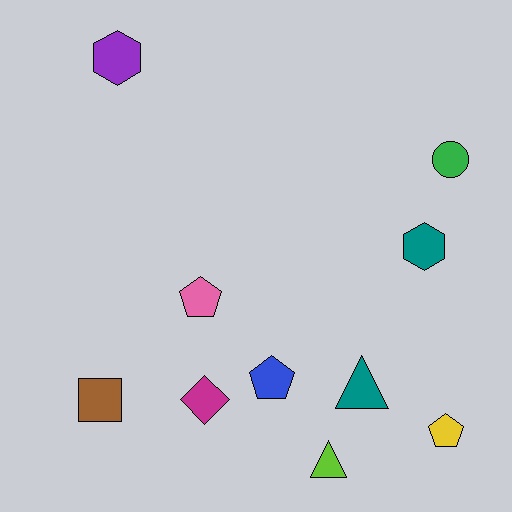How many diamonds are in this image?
There is 1 diamond.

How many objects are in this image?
There are 10 objects.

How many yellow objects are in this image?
There is 1 yellow object.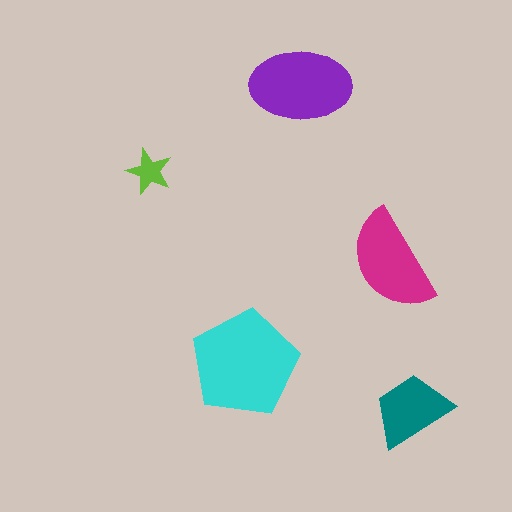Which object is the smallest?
The lime star.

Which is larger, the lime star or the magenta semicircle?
The magenta semicircle.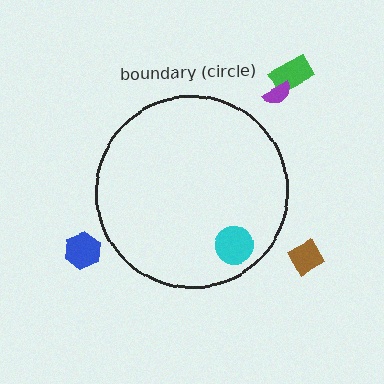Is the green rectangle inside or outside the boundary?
Outside.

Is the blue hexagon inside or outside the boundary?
Outside.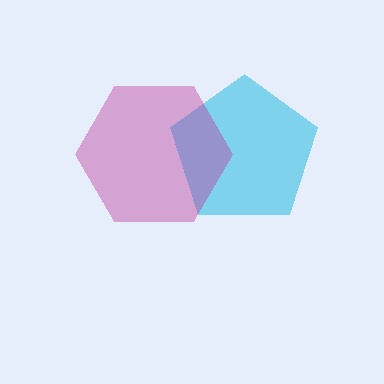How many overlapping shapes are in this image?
There are 2 overlapping shapes in the image.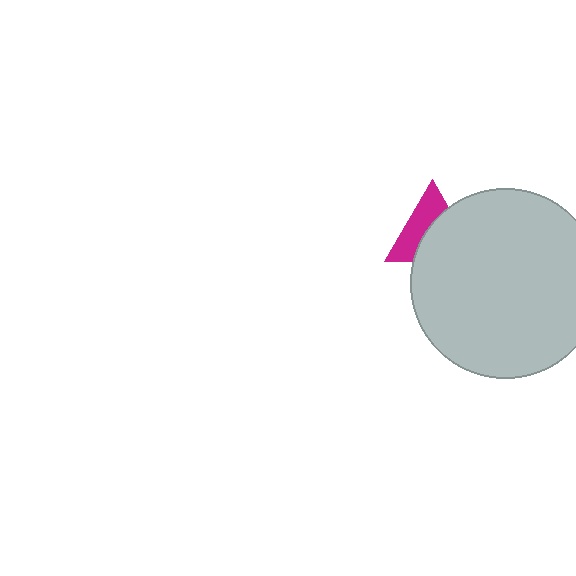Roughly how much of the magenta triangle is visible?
About half of it is visible (roughly 47%).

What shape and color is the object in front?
The object in front is a light gray circle.